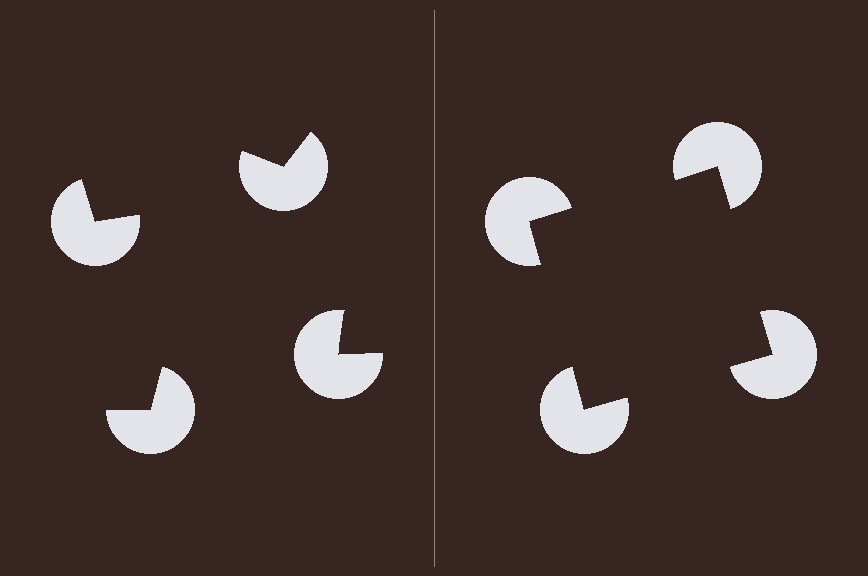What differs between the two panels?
The pac-man discs are positioned identically on both sides; only the wedge orientations differ. On the right they align to a square; on the left they are misaligned.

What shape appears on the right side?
An illusory square.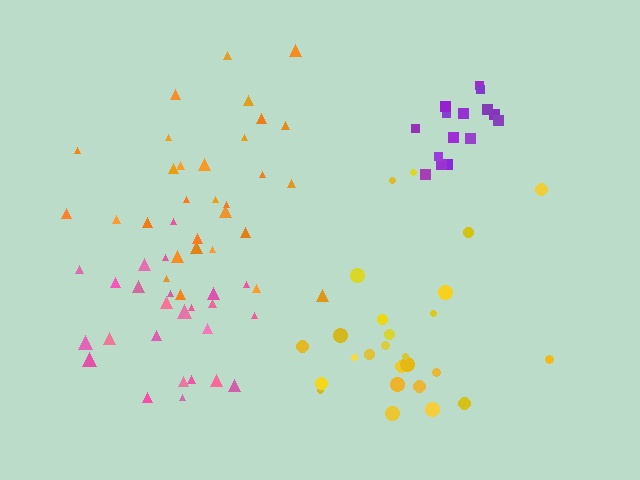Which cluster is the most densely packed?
Purple.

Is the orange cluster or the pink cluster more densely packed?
Pink.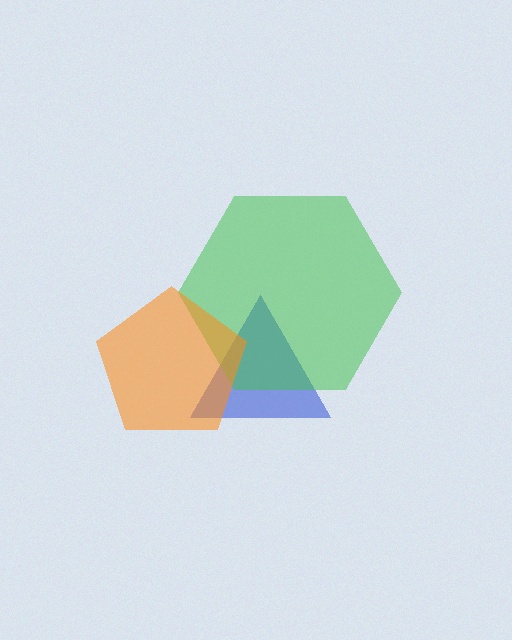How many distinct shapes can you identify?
There are 3 distinct shapes: a blue triangle, a green hexagon, an orange pentagon.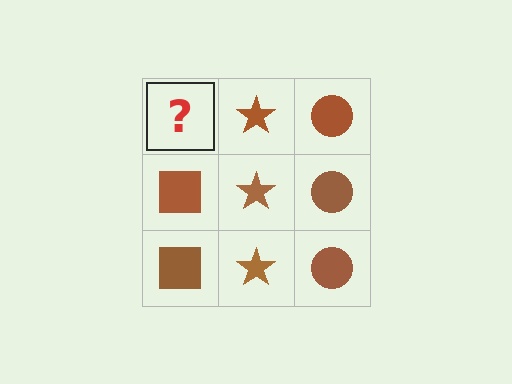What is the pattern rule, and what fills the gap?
The rule is that each column has a consistent shape. The gap should be filled with a brown square.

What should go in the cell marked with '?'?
The missing cell should contain a brown square.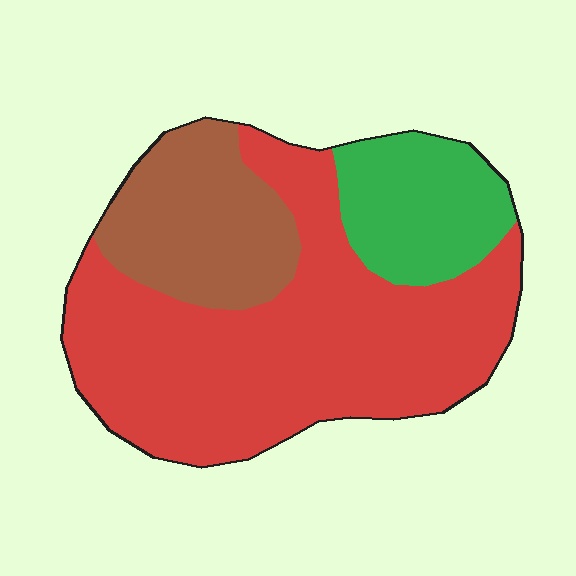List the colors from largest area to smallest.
From largest to smallest: red, brown, green.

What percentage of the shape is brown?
Brown takes up about one fifth (1/5) of the shape.